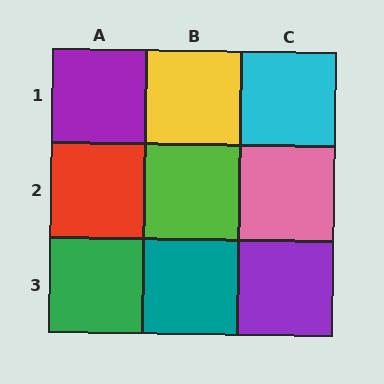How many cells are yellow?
1 cell is yellow.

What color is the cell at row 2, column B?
Lime.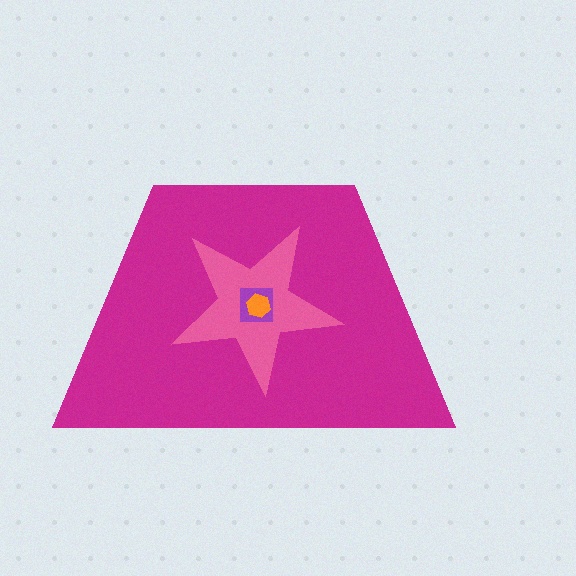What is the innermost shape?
The orange hexagon.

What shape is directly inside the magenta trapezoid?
The pink star.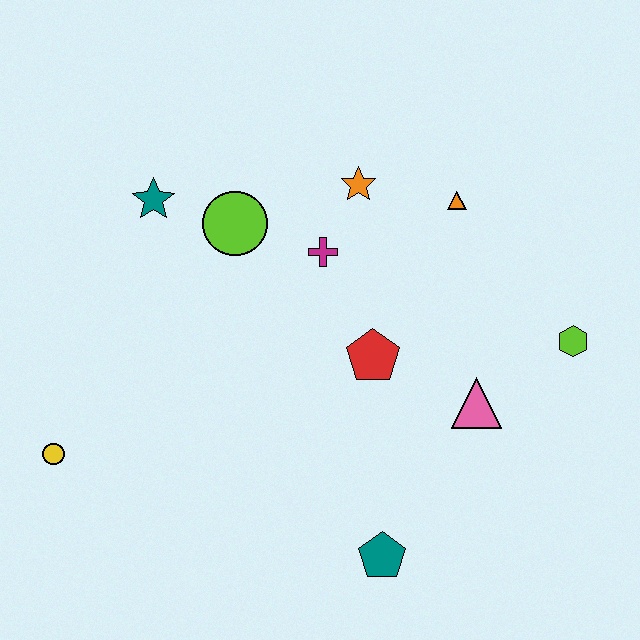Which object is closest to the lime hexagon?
The pink triangle is closest to the lime hexagon.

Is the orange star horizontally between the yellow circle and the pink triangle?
Yes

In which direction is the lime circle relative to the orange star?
The lime circle is to the left of the orange star.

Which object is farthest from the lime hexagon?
The yellow circle is farthest from the lime hexagon.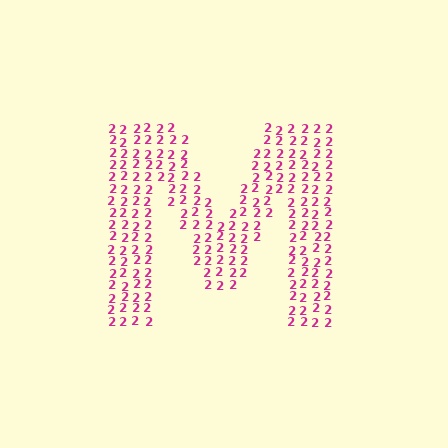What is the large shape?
The large shape is the letter M.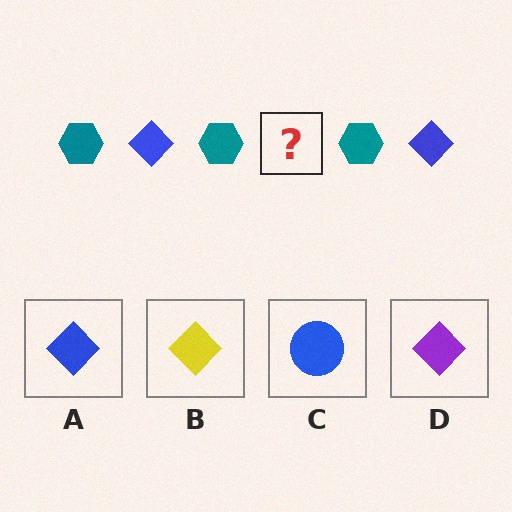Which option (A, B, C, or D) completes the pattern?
A.